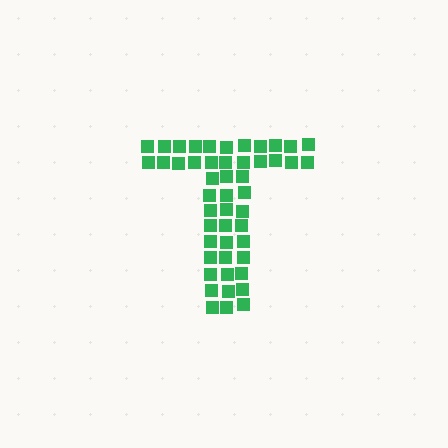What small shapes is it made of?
It is made of small squares.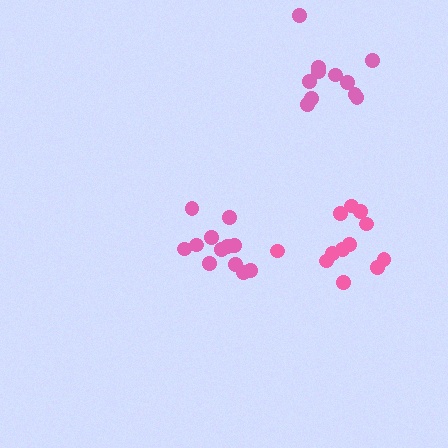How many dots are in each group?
Group 1: 12 dots, Group 2: 11 dots, Group 3: 12 dots (35 total).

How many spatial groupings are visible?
There are 3 spatial groupings.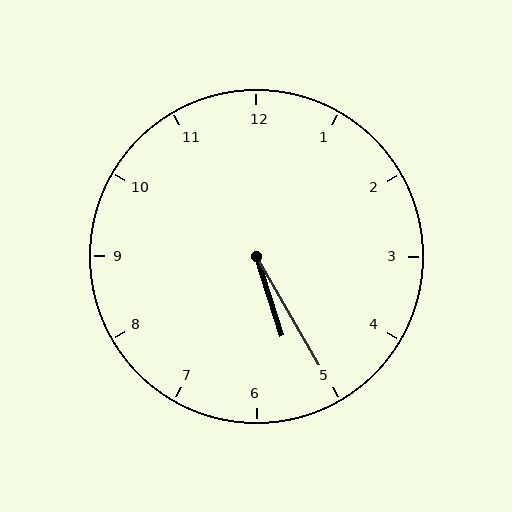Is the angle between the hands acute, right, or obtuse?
It is acute.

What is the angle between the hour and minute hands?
Approximately 12 degrees.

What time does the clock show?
5:25.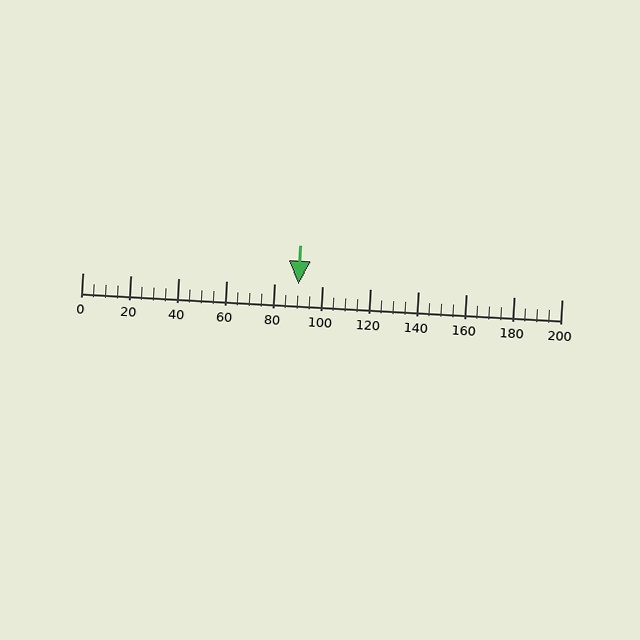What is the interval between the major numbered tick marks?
The major tick marks are spaced 20 units apart.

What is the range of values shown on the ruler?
The ruler shows values from 0 to 200.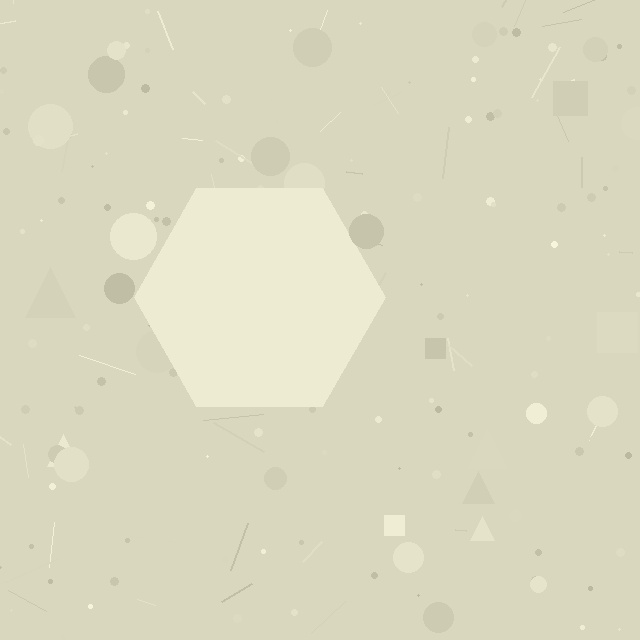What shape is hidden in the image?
A hexagon is hidden in the image.